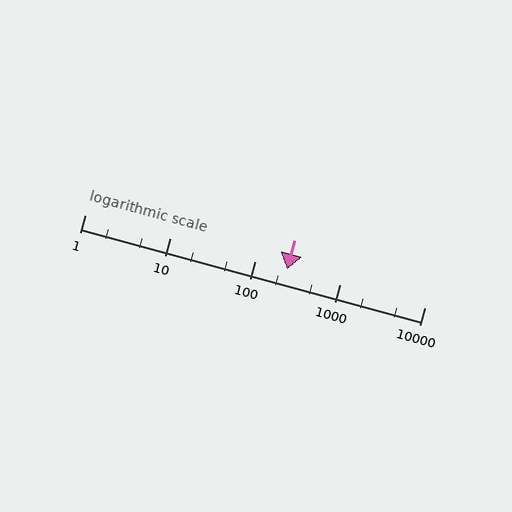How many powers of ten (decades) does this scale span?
The scale spans 4 decades, from 1 to 10000.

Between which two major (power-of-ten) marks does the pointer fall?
The pointer is between 100 and 1000.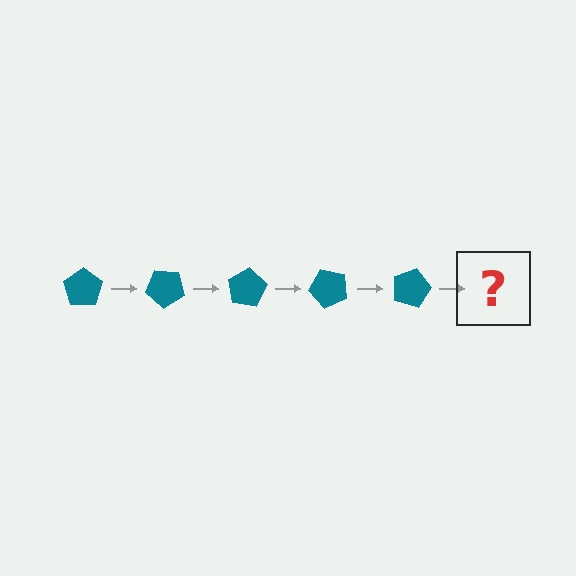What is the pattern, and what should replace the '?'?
The pattern is that the pentagon rotates 40 degrees each step. The '?' should be a teal pentagon rotated 200 degrees.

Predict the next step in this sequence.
The next step is a teal pentagon rotated 200 degrees.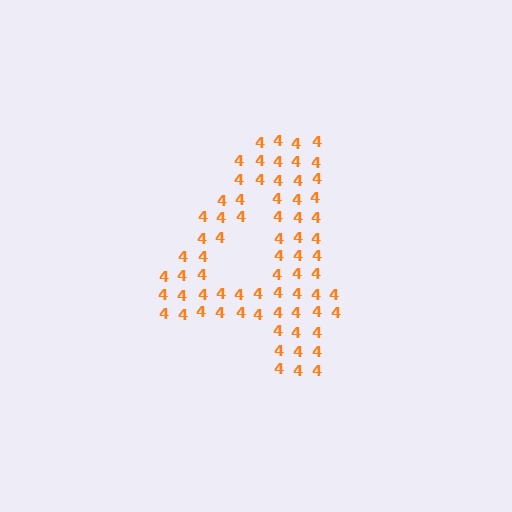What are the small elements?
The small elements are digit 4's.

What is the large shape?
The large shape is the digit 4.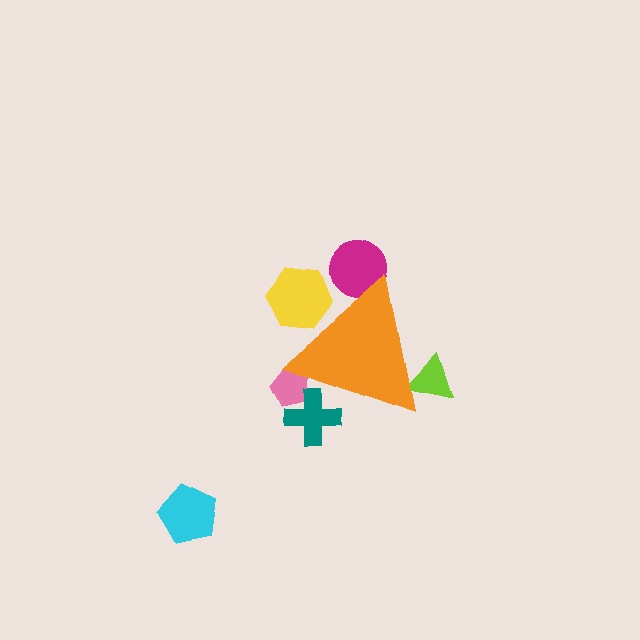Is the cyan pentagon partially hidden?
No, the cyan pentagon is fully visible.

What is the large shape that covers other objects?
An orange triangle.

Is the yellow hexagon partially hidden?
Yes, the yellow hexagon is partially hidden behind the orange triangle.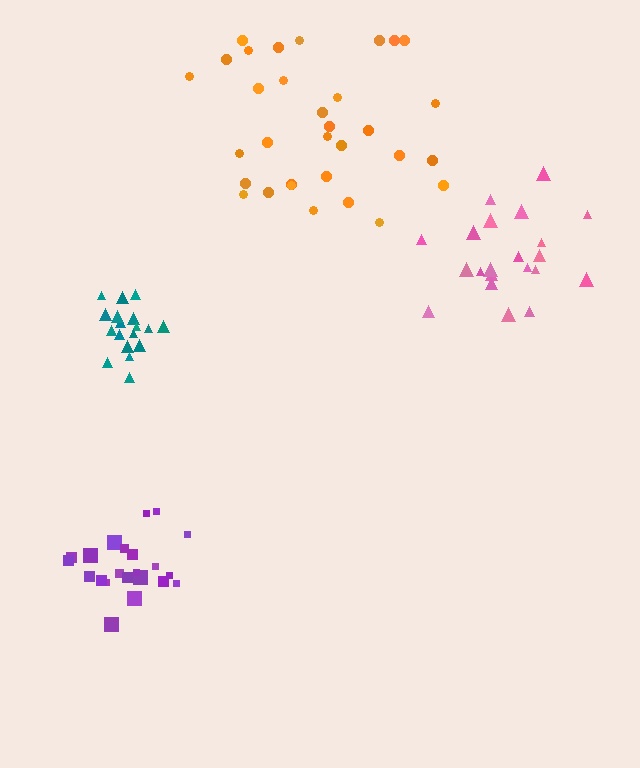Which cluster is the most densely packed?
Teal.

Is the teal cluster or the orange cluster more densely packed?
Teal.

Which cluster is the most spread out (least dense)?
Orange.